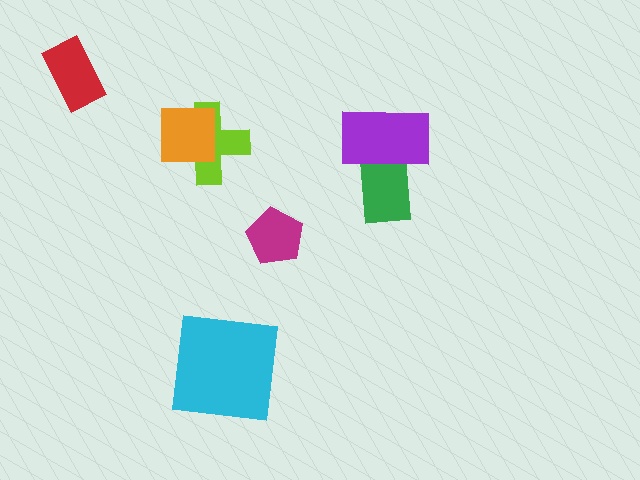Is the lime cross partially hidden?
Yes, it is partially covered by another shape.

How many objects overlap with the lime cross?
1 object overlaps with the lime cross.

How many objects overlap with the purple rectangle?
1 object overlaps with the purple rectangle.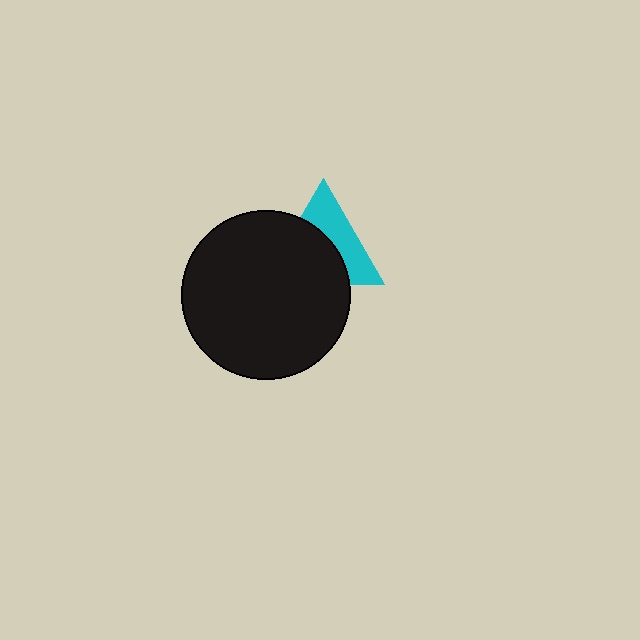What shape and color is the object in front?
The object in front is a black circle.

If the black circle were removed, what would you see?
You would see the complete cyan triangle.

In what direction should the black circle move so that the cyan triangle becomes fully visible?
The black circle should move toward the lower-left. That is the shortest direction to clear the overlap and leave the cyan triangle fully visible.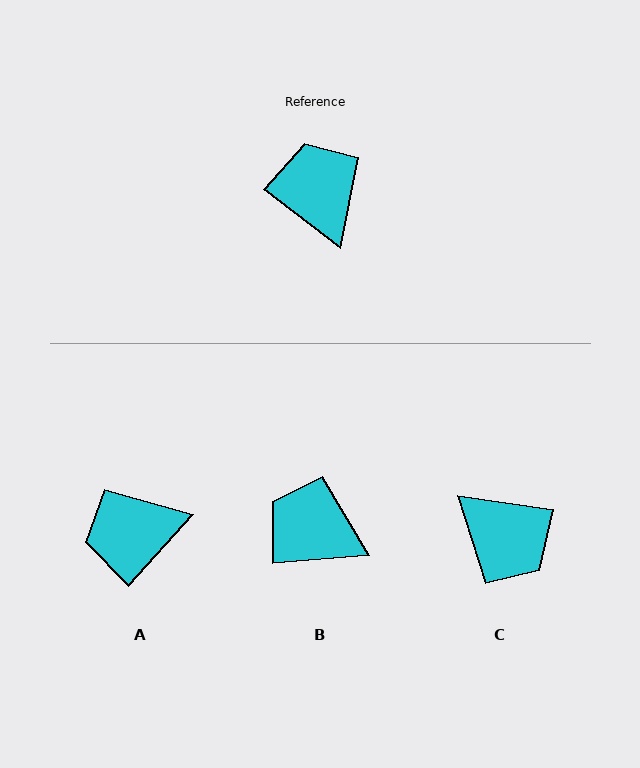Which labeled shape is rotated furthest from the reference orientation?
C, about 151 degrees away.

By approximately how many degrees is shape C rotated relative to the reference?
Approximately 151 degrees clockwise.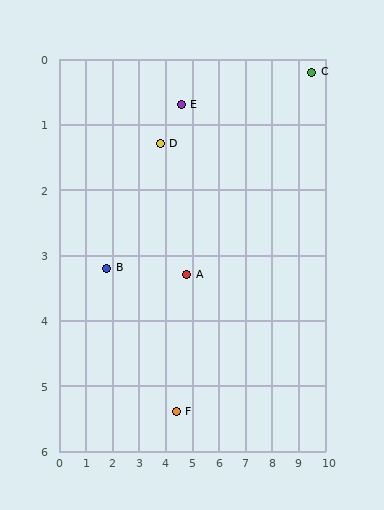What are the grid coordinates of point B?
Point B is at approximately (1.8, 3.2).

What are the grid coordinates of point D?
Point D is at approximately (3.8, 1.3).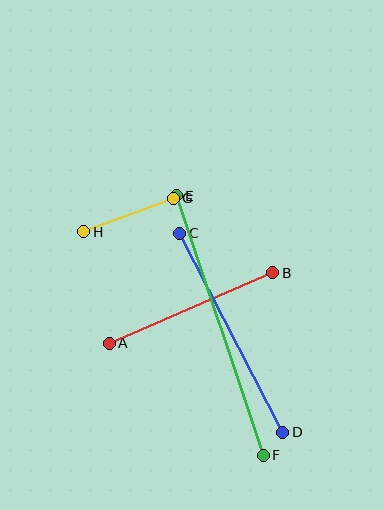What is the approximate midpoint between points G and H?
The midpoint is at approximately (128, 215) pixels.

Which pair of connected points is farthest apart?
Points E and F are farthest apart.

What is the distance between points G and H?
The distance is approximately 95 pixels.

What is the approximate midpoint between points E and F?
The midpoint is at approximately (220, 326) pixels.